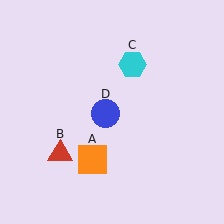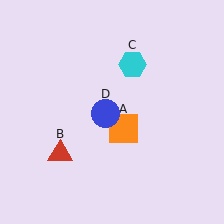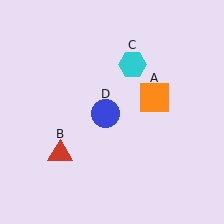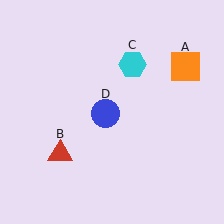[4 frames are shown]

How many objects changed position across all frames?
1 object changed position: orange square (object A).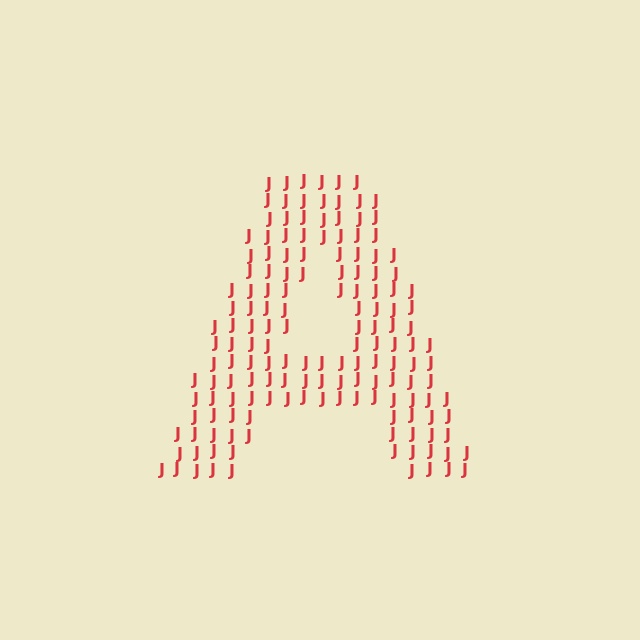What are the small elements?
The small elements are letter J's.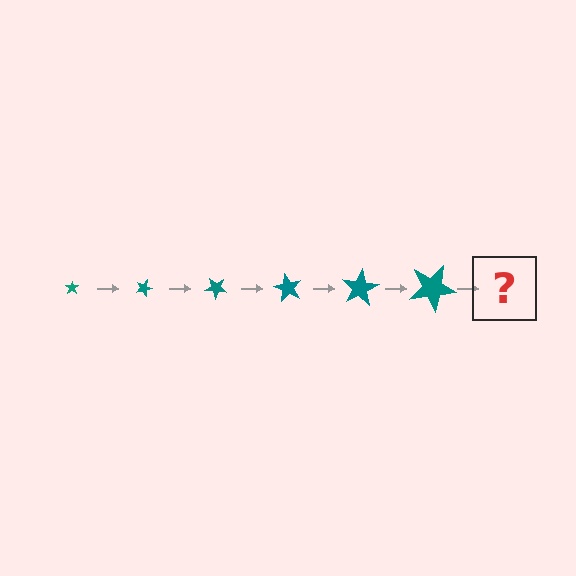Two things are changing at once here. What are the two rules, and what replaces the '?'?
The two rules are that the star grows larger each step and it rotates 20 degrees each step. The '?' should be a star, larger than the previous one and rotated 120 degrees from the start.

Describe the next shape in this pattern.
It should be a star, larger than the previous one and rotated 120 degrees from the start.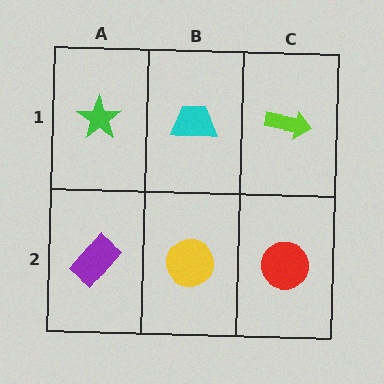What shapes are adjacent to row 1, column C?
A red circle (row 2, column C), a cyan trapezoid (row 1, column B).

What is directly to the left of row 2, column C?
A yellow circle.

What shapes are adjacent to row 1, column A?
A purple rectangle (row 2, column A), a cyan trapezoid (row 1, column B).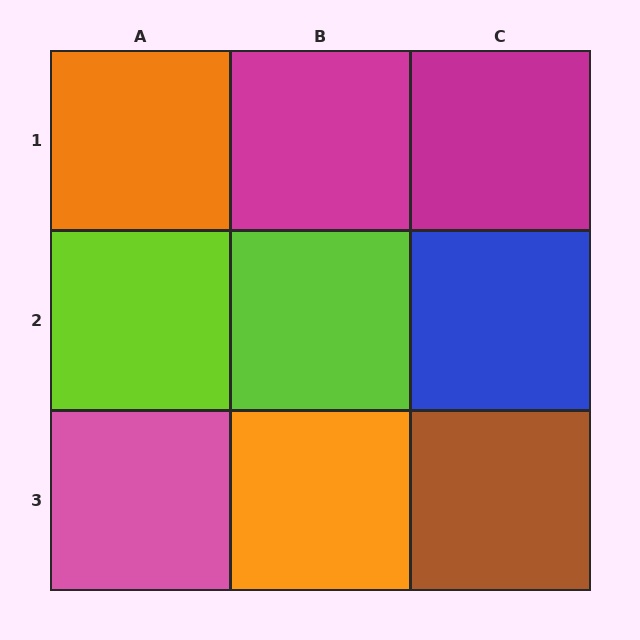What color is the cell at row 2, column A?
Lime.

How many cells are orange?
2 cells are orange.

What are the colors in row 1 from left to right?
Orange, magenta, magenta.